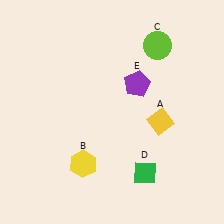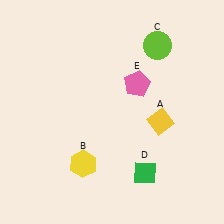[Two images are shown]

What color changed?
The pentagon (E) changed from purple in Image 1 to pink in Image 2.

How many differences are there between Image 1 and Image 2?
There is 1 difference between the two images.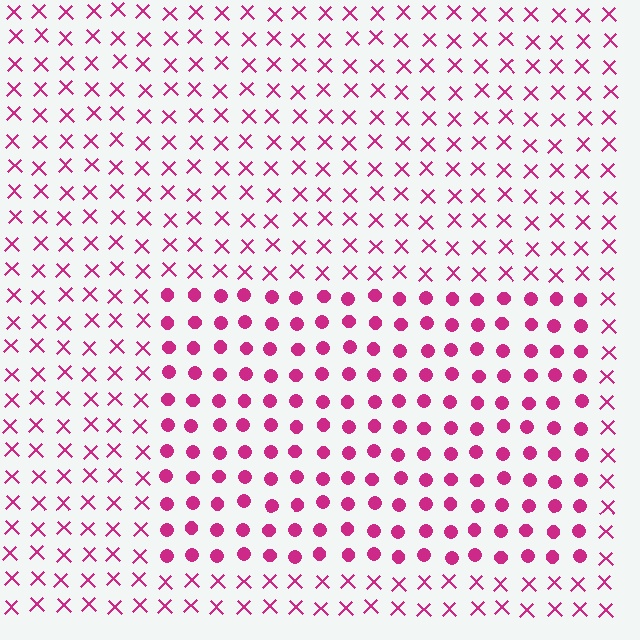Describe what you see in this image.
The image is filled with small magenta elements arranged in a uniform grid. A rectangle-shaped region contains circles, while the surrounding area contains X marks. The boundary is defined purely by the change in element shape.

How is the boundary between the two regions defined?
The boundary is defined by a change in element shape: circles inside vs. X marks outside. All elements share the same color and spacing.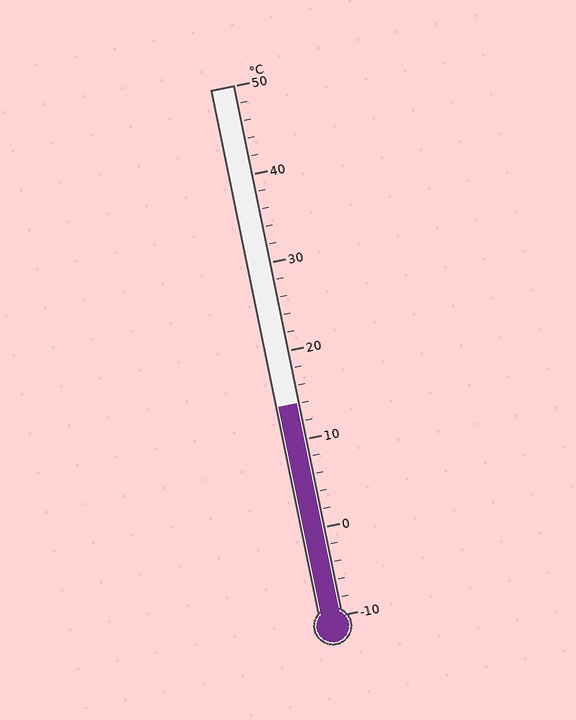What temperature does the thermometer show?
The thermometer shows approximately 14°C.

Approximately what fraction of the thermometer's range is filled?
The thermometer is filled to approximately 40% of its range.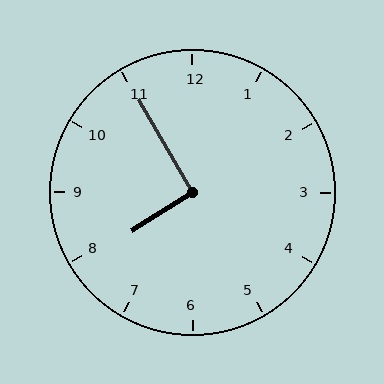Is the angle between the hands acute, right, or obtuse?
It is right.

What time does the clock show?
7:55.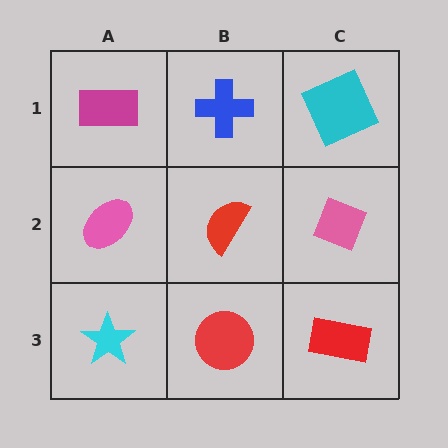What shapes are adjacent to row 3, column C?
A pink diamond (row 2, column C), a red circle (row 3, column B).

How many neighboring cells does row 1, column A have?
2.